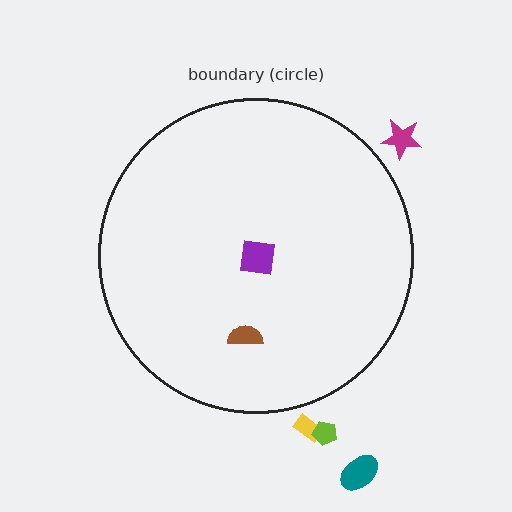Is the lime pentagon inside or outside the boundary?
Outside.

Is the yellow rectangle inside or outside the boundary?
Outside.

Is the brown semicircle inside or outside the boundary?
Inside.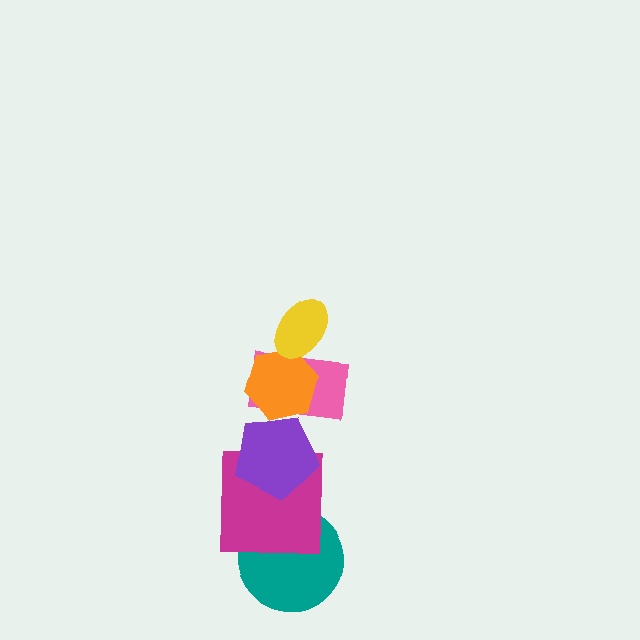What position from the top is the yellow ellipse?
The yellow ellipse is 1st from the top.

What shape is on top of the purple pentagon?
The pink rectangle is on top of the purple pentagon.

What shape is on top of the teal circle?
The magenta square is on top of the teal circle.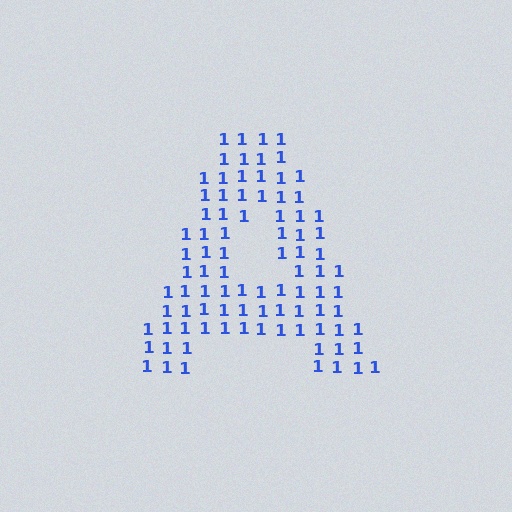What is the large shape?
The large shape is the letter A.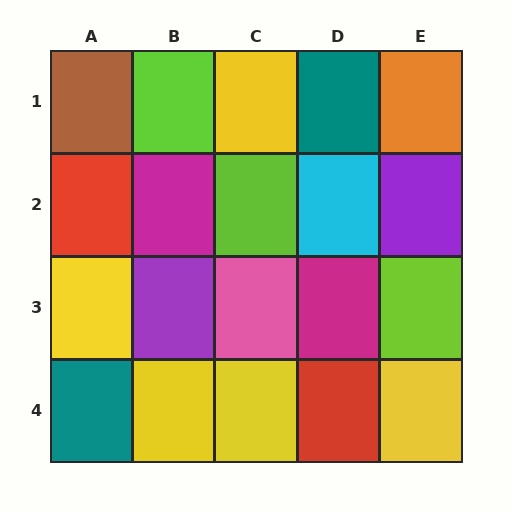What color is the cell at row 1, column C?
Yellow.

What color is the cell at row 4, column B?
Yellow.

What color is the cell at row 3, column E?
Lime.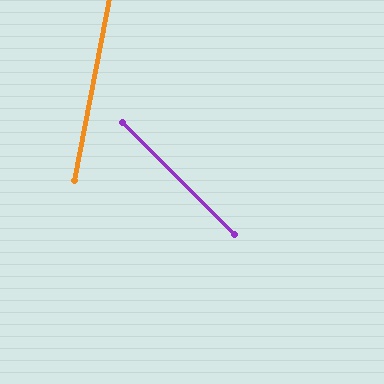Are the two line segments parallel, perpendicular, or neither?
Neither parallel nor perpendicular — they differ by about 56°.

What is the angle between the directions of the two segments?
Approximately 56 degrees.